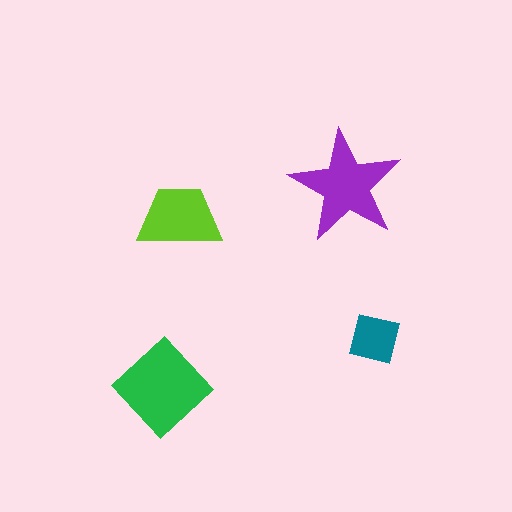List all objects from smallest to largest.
The teal square, the lime trapezoid, the purple star, the green diamond.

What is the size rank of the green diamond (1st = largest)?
1st.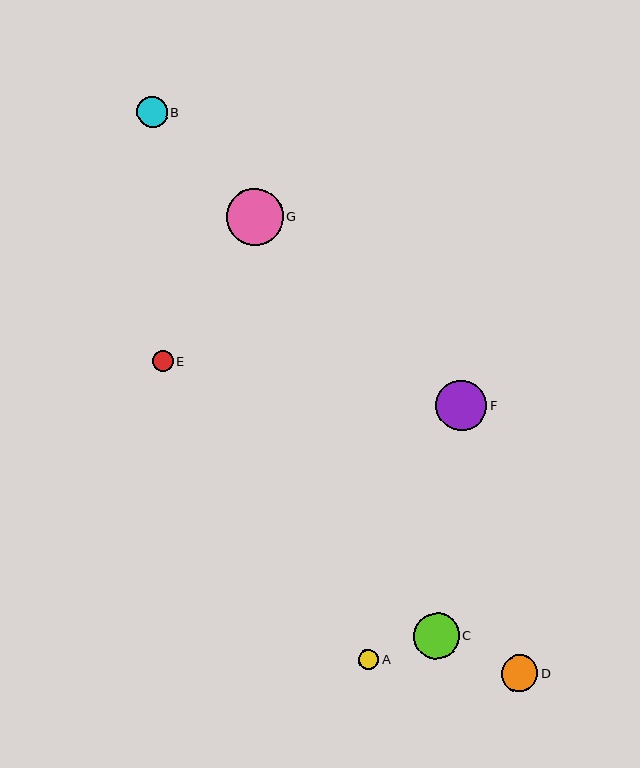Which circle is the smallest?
Circle A is the smallest with a size of approximately 20 pixels.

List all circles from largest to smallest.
From largest to smallest: G, F, C, D, B, E, A.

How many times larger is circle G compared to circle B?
Circle G is approximately 1.8 times the size of circle B.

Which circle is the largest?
Circle G is the largest with a size of approximately 57 pixels.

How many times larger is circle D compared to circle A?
Circle D is approximately 1.8 times the size of circle A.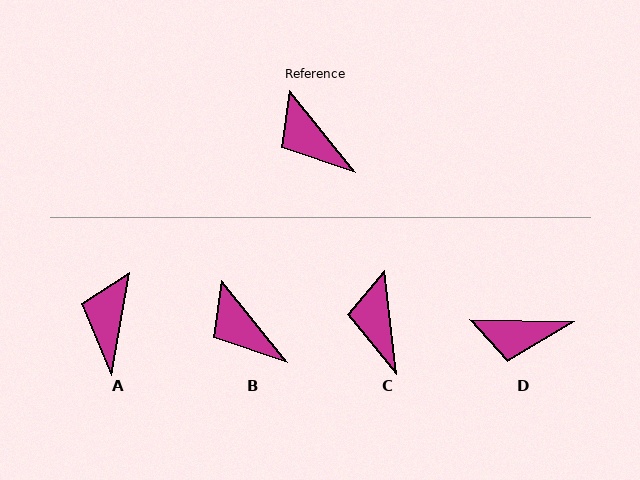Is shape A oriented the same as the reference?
No, it is off by about 49 degrees.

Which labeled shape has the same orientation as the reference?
B.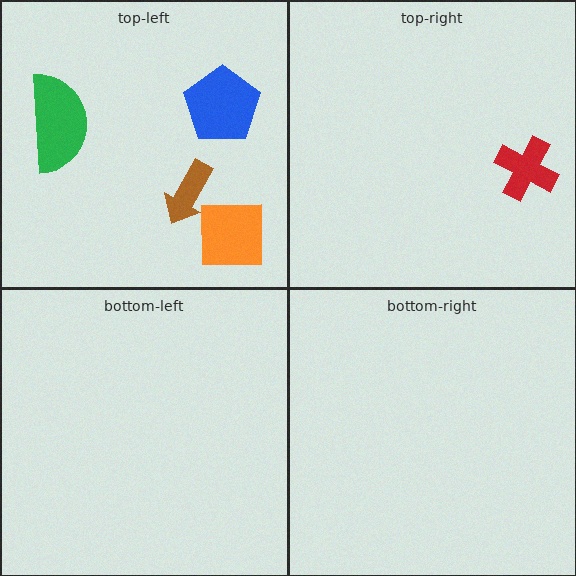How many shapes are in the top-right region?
1.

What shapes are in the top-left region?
The blue pentagon, the green semicircle, the orange square, the brown arrow.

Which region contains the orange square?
The top-left region.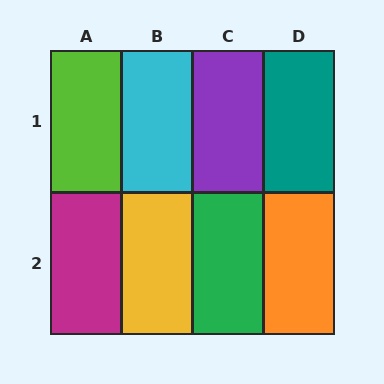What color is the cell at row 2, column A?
Magenta.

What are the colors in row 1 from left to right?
Lime, cyan, purple, teal.